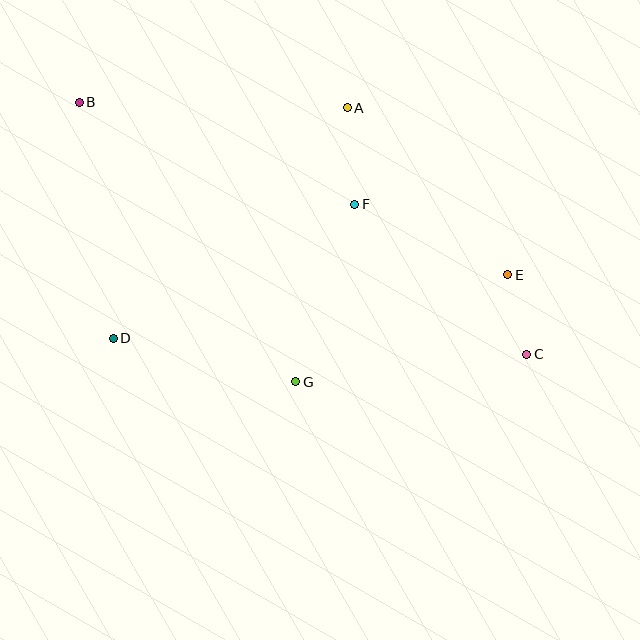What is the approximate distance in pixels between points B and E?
The distance between B and E is approximately 462 pixels.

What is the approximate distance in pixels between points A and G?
The distance between A and G is approximately 279 pixels.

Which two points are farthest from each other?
Points B and C are farthest from each other.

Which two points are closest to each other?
Points C and E are closest to each other.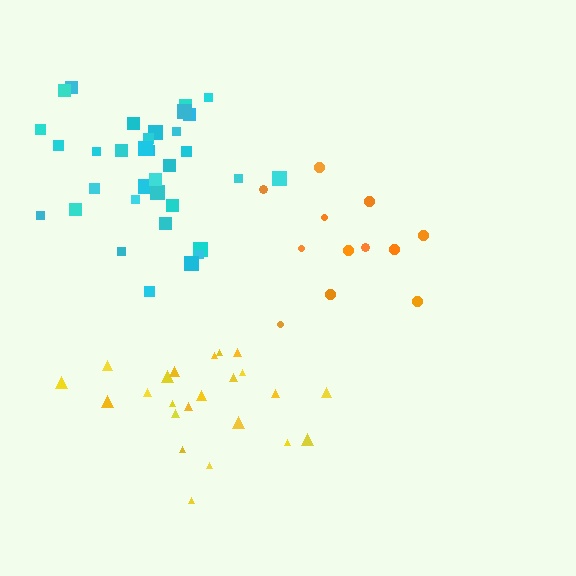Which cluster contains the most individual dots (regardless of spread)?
Cyan (34).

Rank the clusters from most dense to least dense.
cyan, yellow, orange.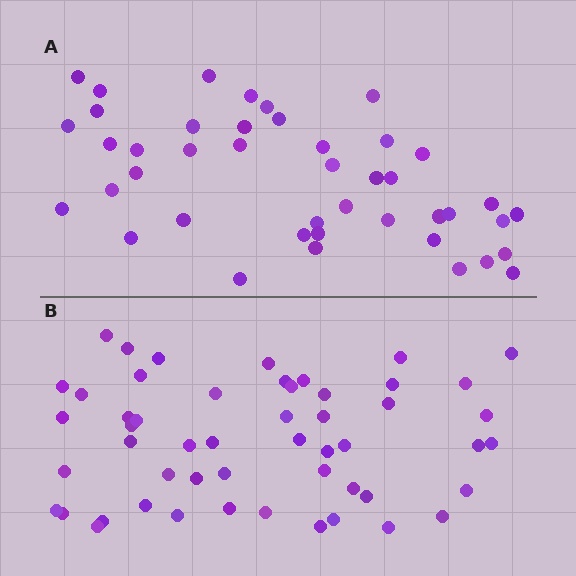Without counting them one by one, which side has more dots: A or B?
Region B (the bottom region) has more dots.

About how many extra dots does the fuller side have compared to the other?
Region B has roughly 8 or so more dots than region A.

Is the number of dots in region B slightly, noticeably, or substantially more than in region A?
Region B has only slightly more — the two regions are fairly close. The ratio is roughly 1.2 to 1.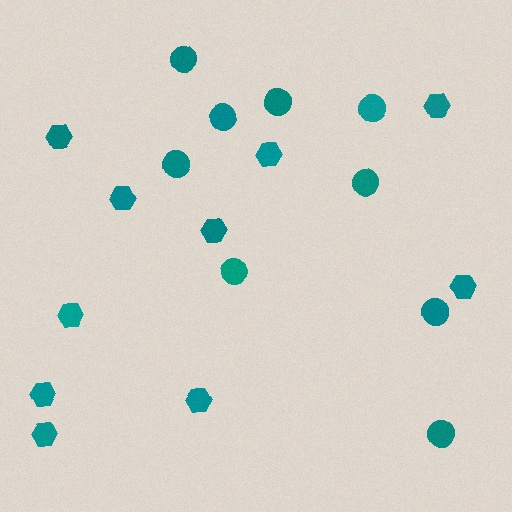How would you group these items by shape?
There are 2 groups: one group of circles (9) and one group of hexagons (10).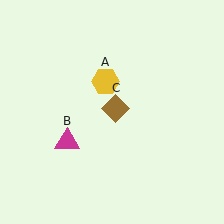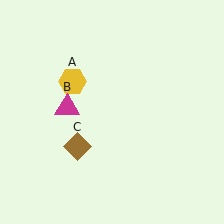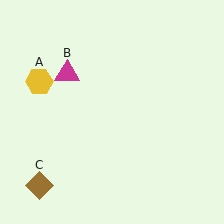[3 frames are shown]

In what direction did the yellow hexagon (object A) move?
The yellow hexagon (object A) moved left.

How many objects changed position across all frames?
3 objects changed position: yellow hexagon (object A), magenta triangle (object B), brown diamond (object C).